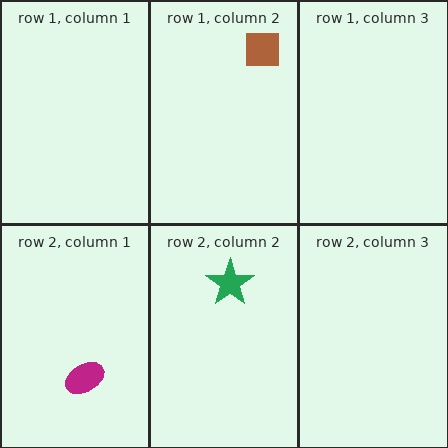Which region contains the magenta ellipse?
The row 2, column 1 region.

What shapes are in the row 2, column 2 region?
The green star.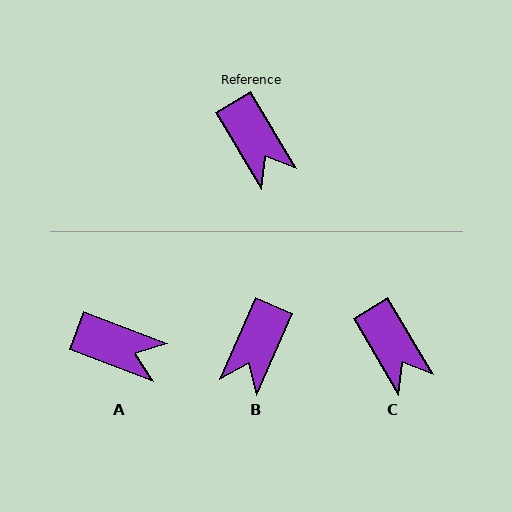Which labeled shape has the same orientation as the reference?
C.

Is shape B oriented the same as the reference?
No, it is off by about 55 degrees.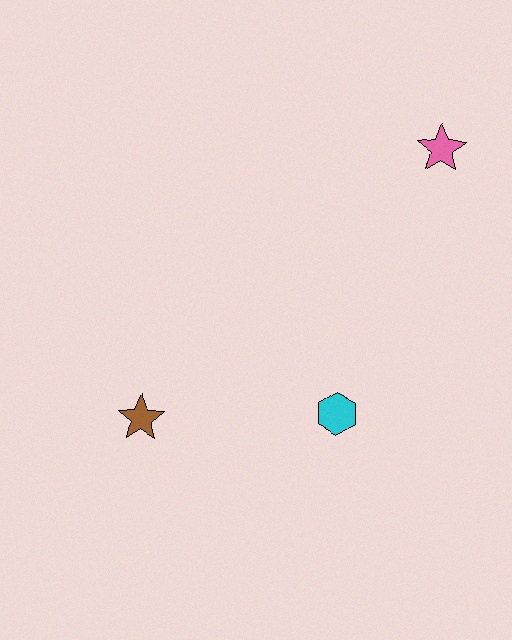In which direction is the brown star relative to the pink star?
The brown star is to the left of the pink star.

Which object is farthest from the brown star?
The pink star is farthest from the brown star.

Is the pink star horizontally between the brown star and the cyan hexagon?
No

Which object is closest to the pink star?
The cyan hexagon is closest to the pink star.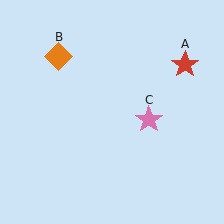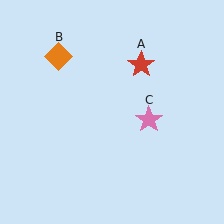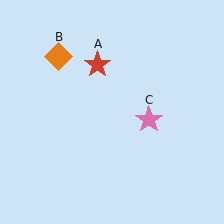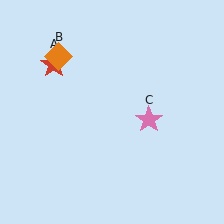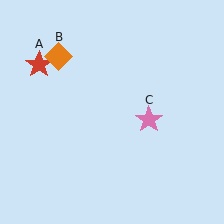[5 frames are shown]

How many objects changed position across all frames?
1 object changed position: red star (object A).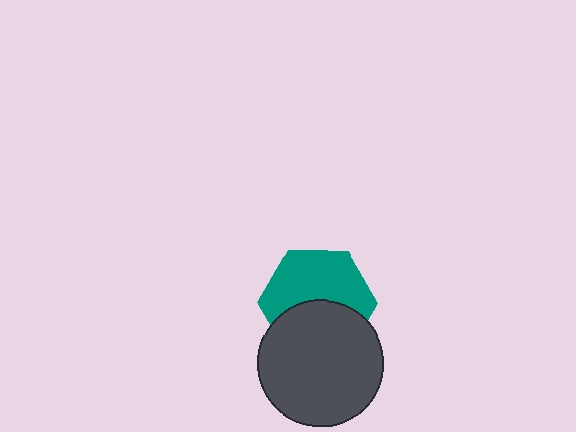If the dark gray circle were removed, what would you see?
You would see the complete teal hexagon.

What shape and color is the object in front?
The object in front is a dark gray circle.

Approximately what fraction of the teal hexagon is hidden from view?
Roughly 44% of the teal hexagon is hidden behind the dark gray circle.